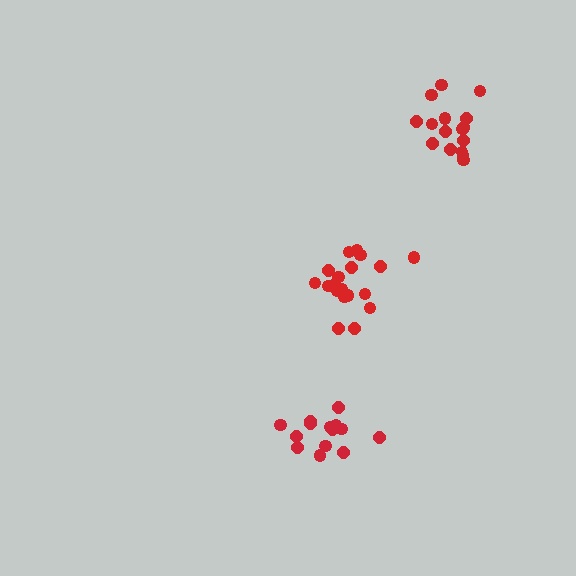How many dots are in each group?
Group 1: 14 dots, Group 2: 16 dots, Group 3: 19 dots (49 total).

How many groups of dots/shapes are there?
There are 3 groups.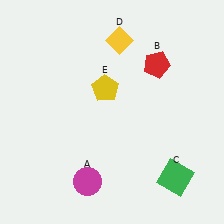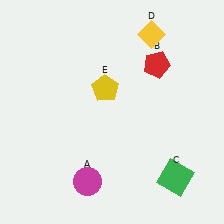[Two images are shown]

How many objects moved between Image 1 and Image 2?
1 object moved between the two images.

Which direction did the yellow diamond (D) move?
The yellow diamond (D) moved right.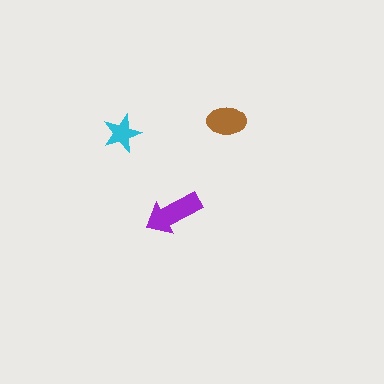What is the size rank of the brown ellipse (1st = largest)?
2nd.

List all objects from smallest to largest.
The cyan star, the brown ellipse, the purple arrow.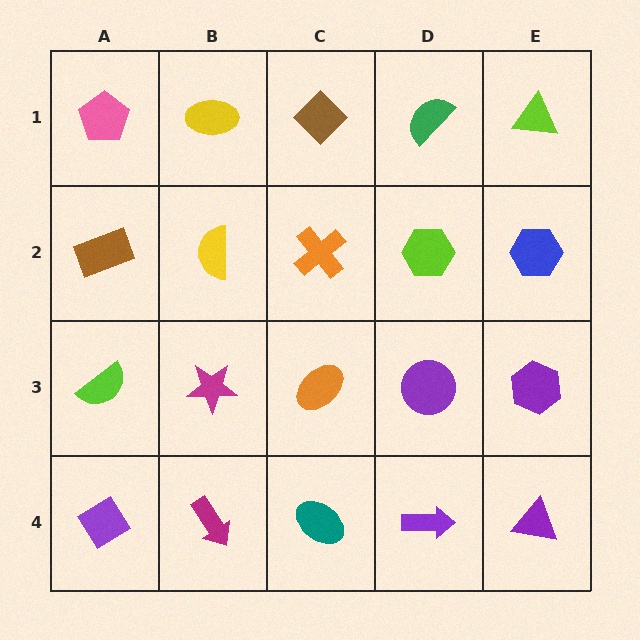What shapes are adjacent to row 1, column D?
A lime hexagon (row 2, column D), a brown diamond (row 1, column C), a lime triangle (row 1, column E).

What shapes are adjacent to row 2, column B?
A yellow ellipse (row 1, column B), a magenta star (row 3, column B), a brown rectangle (row 2, column A), an orange cross (row 2, column C).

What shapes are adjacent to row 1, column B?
A yellow semicircle (row 2, column B), a pink pentagon (row 1, column A), a brown diamond (row 1, column C).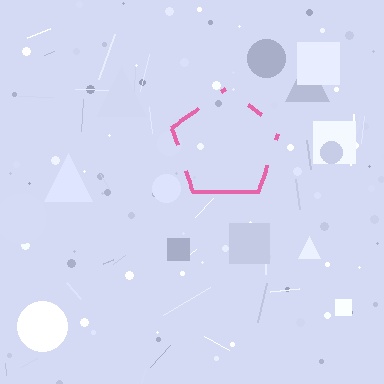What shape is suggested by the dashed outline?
The dashed outline suggests a pentagon.